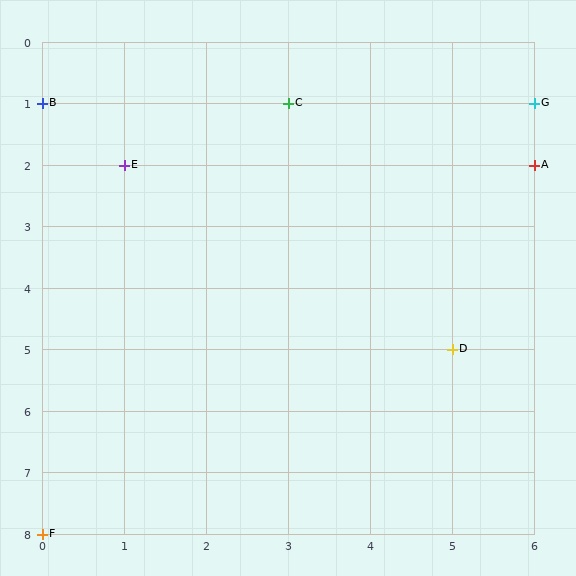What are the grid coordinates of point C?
Point C is at grid coordinates (3, 1).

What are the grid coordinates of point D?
Point D is at grid coordinates (5, 5).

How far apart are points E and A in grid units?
Points E and A are 5 columns apart.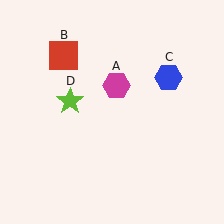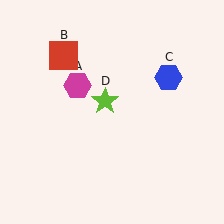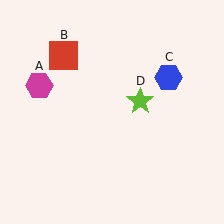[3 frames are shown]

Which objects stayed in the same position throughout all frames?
Red square (object B) and blue hexagon (object C) remained stationary.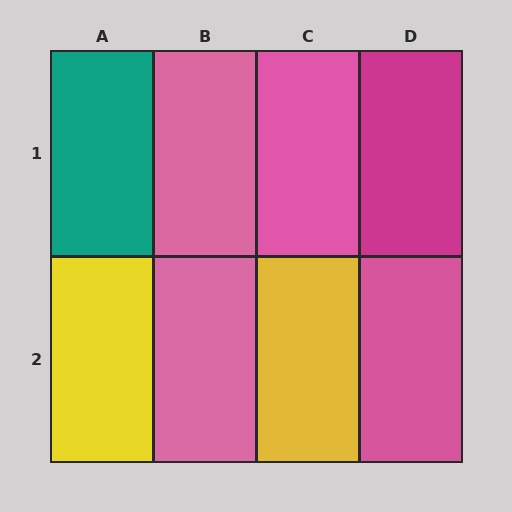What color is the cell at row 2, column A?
Yellow.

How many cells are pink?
4 cells are pink.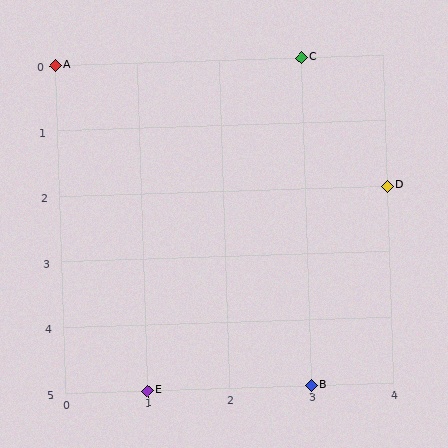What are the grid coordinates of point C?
Point C is at grid coordinates (3, 0).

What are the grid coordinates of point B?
Point B is at grid coordinates (3, 5).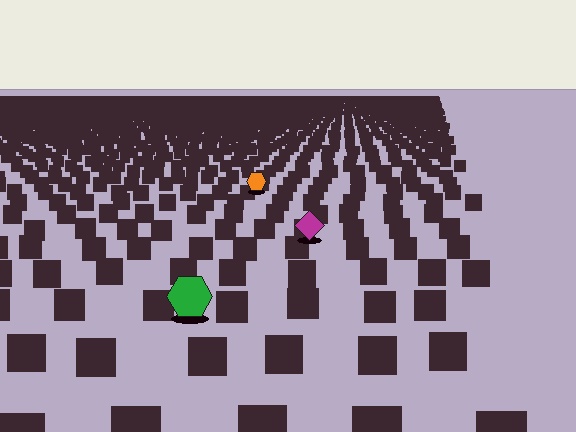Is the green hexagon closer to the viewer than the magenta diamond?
Yes. The green hexagon is closer — you can tell from the texture gradient: the ground texture is coarser near it.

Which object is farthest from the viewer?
The orange hexagon is farthest from the viewer. It appears smaller and the ground texture around it is denser.